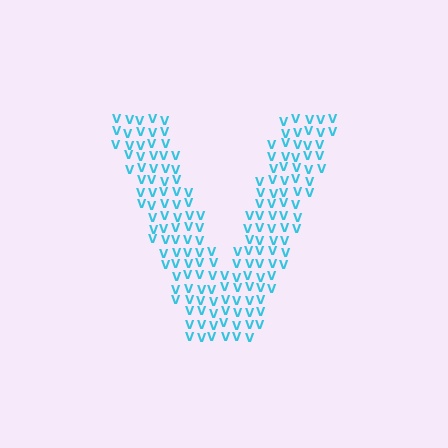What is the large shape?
The large shape is the letter V.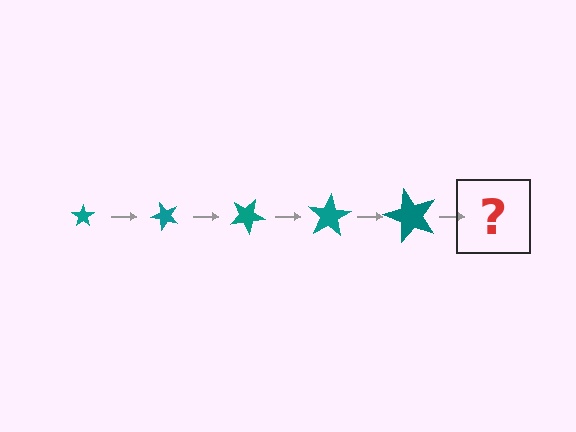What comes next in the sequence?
The next element should be a star, larger than the previous one and rotated 250 degrees from the start.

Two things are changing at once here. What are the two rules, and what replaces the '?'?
The two rules are that the star grows larger each step and it rotates 50 degrees each step. The '?' should be a star, larger than the previous one and rotated 250 degrees from the start.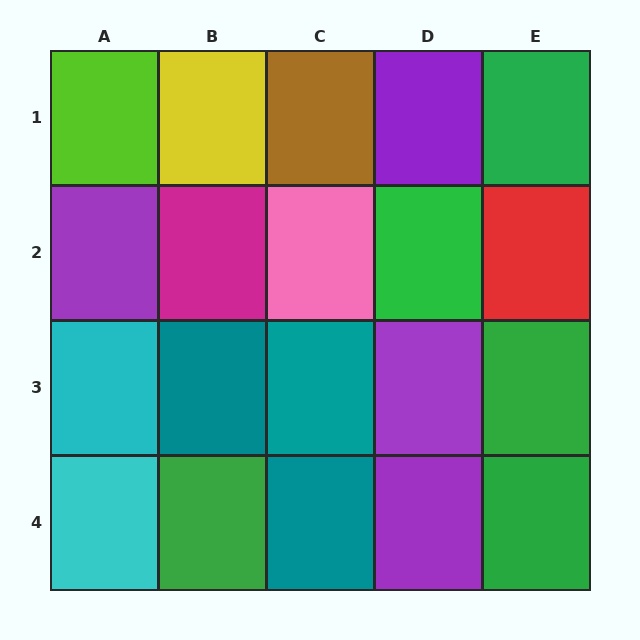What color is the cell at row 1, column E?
Green.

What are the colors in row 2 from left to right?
Purple, magenta, pink, green, red.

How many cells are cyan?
2 cells are cyan.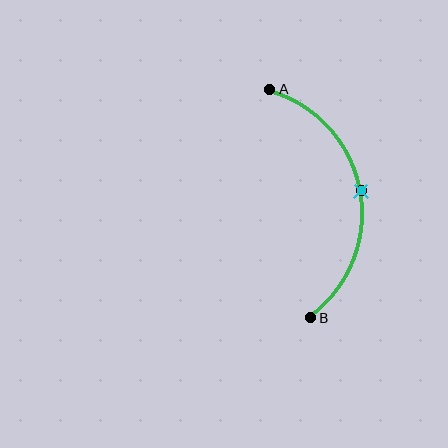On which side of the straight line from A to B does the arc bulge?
The arc bulges to the right of the straight line connecting A and B.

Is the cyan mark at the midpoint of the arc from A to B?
Yes. The cyan mark lies on the arc at equal arc-length from both A and B — it is the arc midpoint.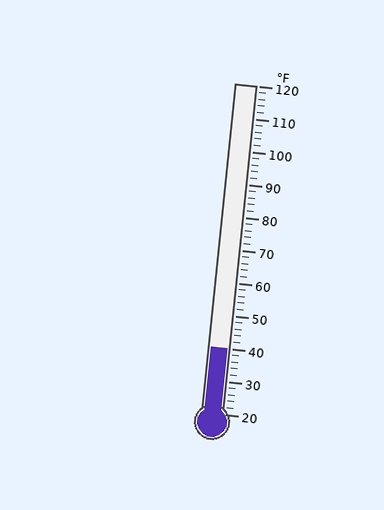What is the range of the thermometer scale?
The thermometer scale ranges from 20°F to 120°F.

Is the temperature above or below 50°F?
The temperature is below 50°F.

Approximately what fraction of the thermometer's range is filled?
The thermometer is filled to approximately 20% of its range.